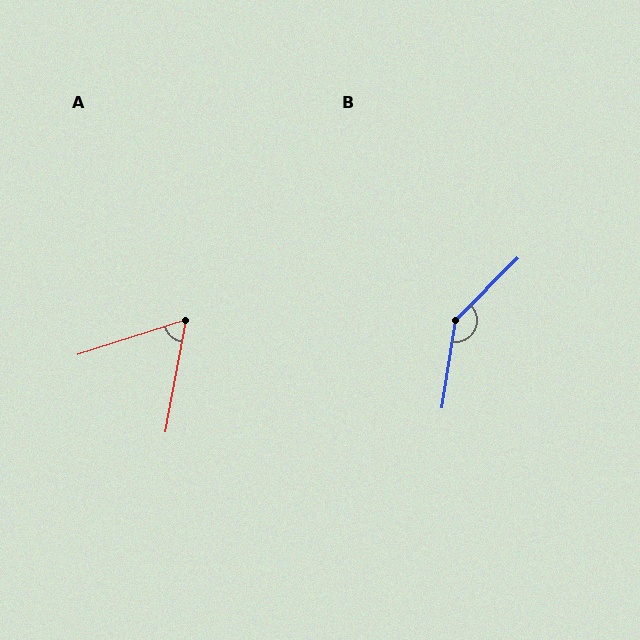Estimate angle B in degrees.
Approximately 144 degrees.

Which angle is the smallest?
A, at approximately 62 degrees.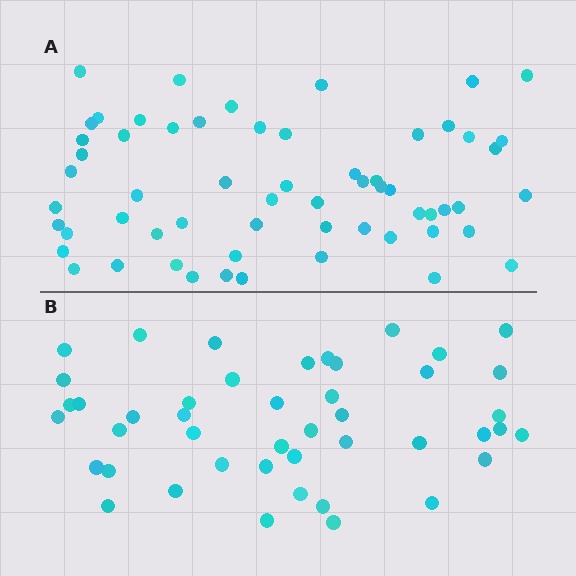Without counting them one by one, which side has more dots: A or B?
Region A (the top region) has more dots.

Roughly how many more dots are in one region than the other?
Region A has approximately 15 more dots than region B.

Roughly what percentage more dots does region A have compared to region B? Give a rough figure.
About 35% more.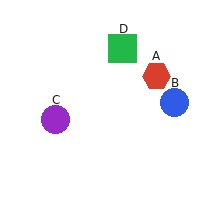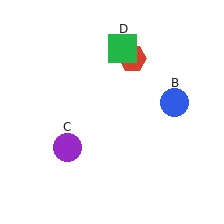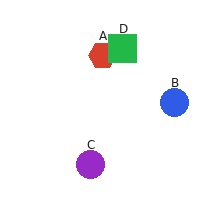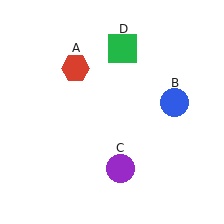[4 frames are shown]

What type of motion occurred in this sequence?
The red hexagon (object A), purple circle (object C) rotated counterclockwise around the center of the scene.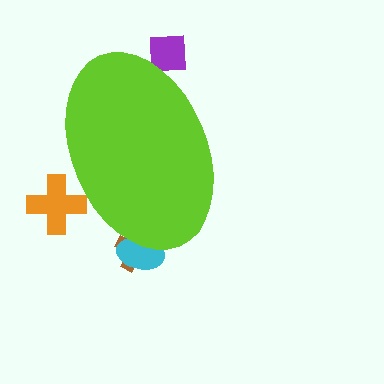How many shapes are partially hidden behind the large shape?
4 shapes are partially hidden.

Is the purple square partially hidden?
Yes, the purple square is partially hidden behind the lime ellipse.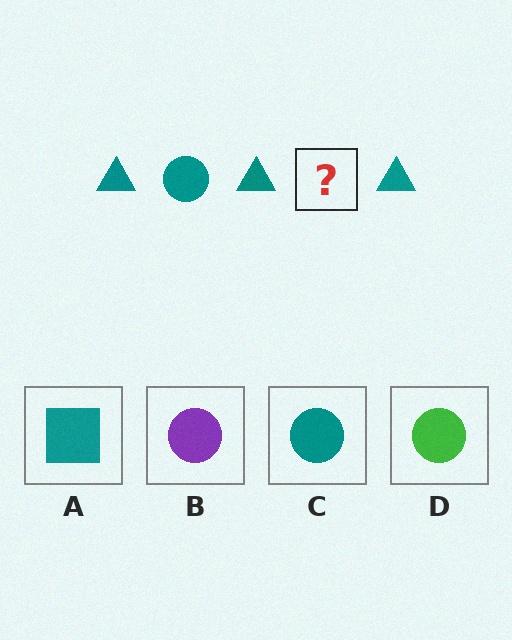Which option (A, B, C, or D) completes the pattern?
C.